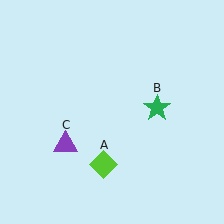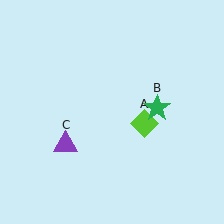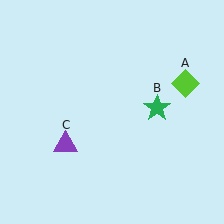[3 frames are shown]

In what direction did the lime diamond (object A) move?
The lime diamond (object A) moved up and to the right.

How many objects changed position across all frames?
1 object changed position: lime diamond (object A).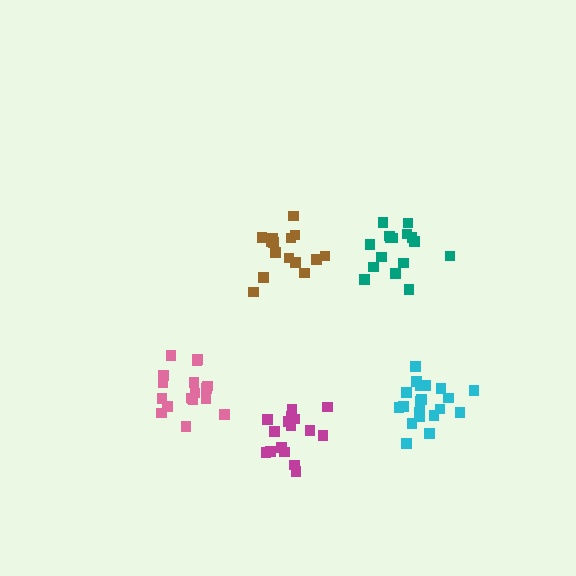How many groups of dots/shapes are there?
There are 5 groups.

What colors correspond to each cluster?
The clusters are colored: brown, cyan, pink, magenta, teal.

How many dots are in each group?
Group 1: 15 dots, Group 2: 20 dots, Group 3: 18 dots, Group 4: 16 dots, Group 5: 16 dots (85 total).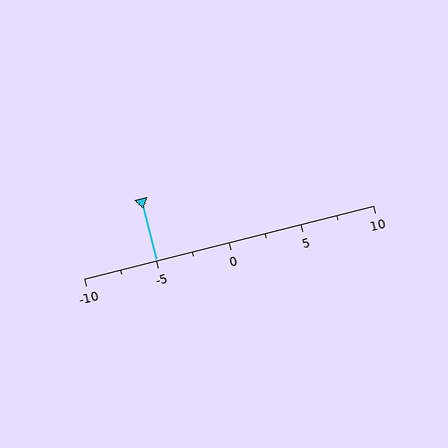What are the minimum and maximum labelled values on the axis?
The axis runs from -10 to 10.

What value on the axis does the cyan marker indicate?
The marker indicates approximately -5.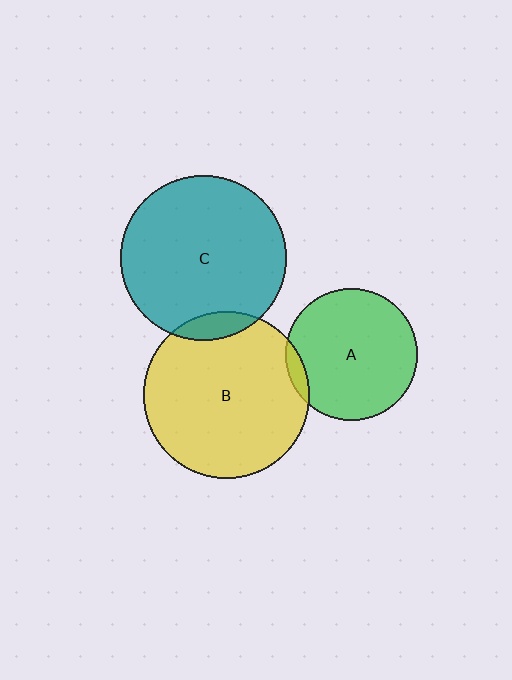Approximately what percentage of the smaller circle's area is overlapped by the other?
Approximately 5%.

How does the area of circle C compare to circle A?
Approximately 1.6 times.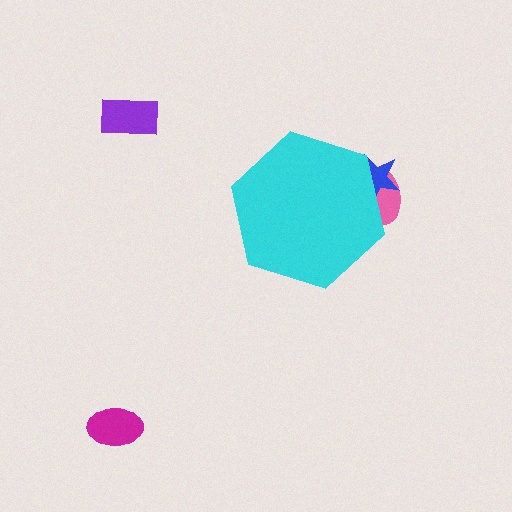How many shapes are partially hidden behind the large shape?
2 shapes are partially hidden.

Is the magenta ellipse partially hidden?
No, the magenta ellipse is fully visible.